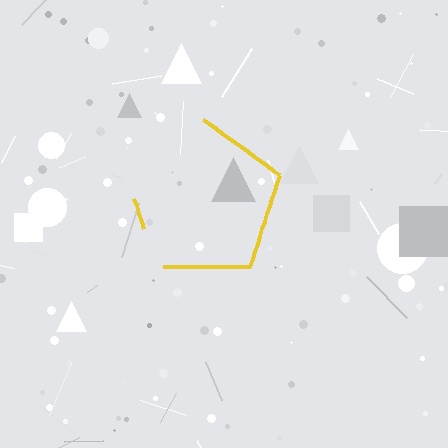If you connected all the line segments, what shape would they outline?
They would outline a pentagon.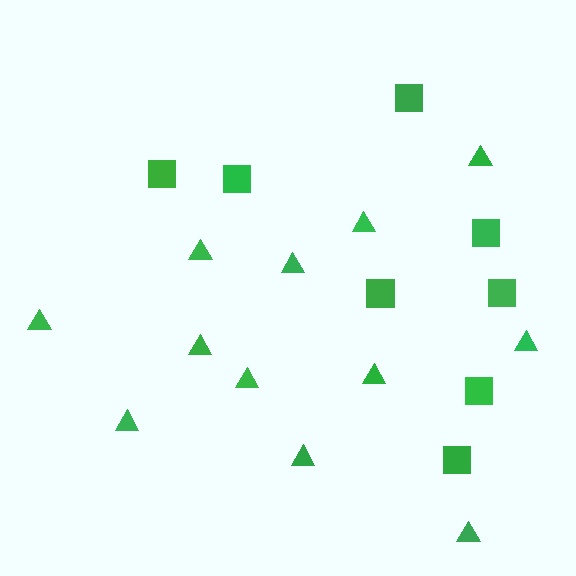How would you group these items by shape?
There are 2 groups: one group of triangles (12) and one group of squares (8).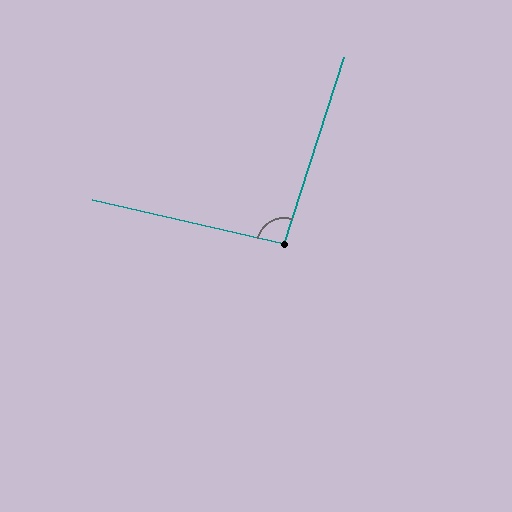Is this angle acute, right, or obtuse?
It is approximately a right angle.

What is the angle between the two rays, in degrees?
Approximately 95 degrees.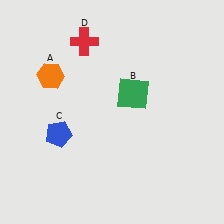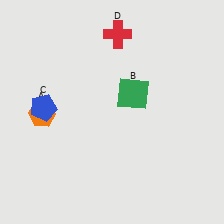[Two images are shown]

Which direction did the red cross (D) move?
The red cross (D) moved right.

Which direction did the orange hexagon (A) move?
The orange hexagon (A) moved down.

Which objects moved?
The objects that moved are: the orange hexagon (A), the blue pentagon (C), the red cross (D).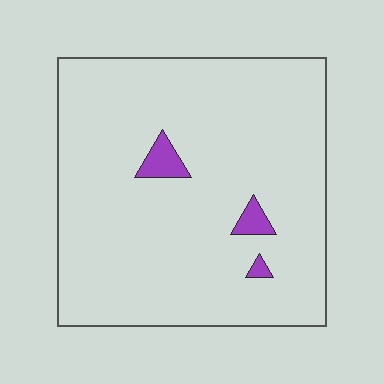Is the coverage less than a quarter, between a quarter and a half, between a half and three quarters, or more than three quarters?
Less than a quarter.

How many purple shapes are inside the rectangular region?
3.